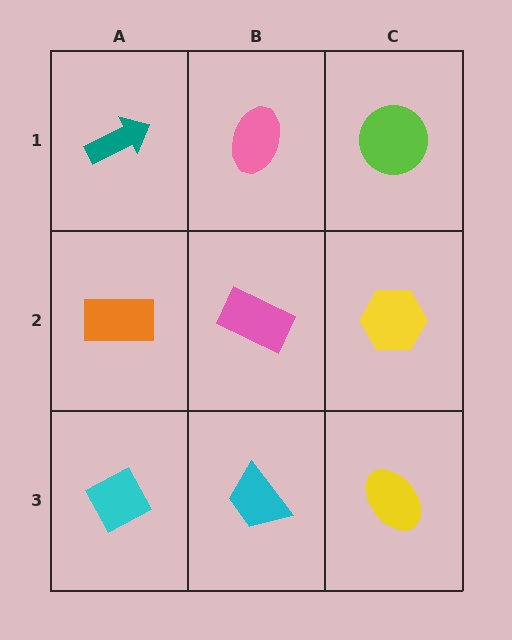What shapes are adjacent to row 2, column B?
A pink ellipse (row 1, column B), a cyan trapezoid (row 3, column B), an orange rectangle (row 2, column A), a yellow hexagon (row 2, column C).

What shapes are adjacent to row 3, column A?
An orange rectangle (row 2, column A), a cyan trapezoid (row 3, column B).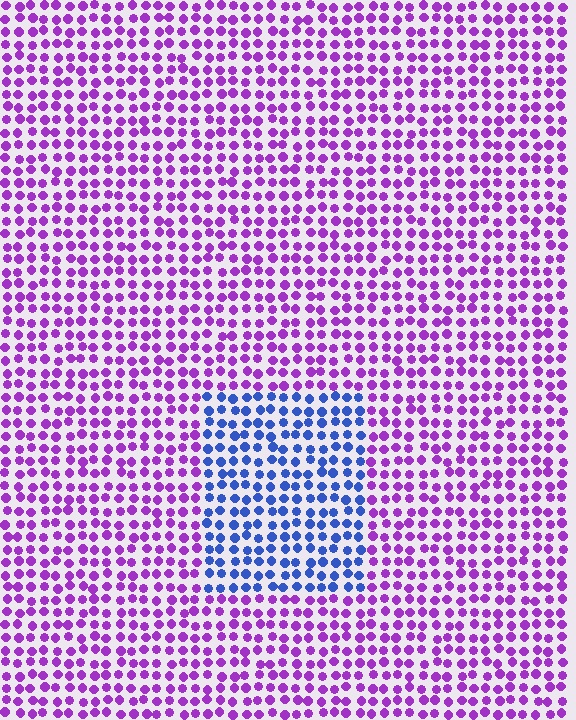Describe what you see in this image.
The image is filled with small purple elements in a uniform arrangement. A rectangle-shaped region is visible where the elements are tinted to a slightly different hue, forming a subtle color boundary.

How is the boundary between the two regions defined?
The boundary is defined purely by a slight shift in hue (about 60 degrees). Spacing, size, and orientation are identical on both sides.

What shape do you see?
I see a rectangle.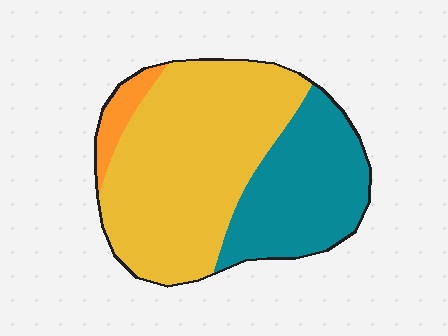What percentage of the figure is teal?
Teal takes up about one third (1/3) of the figure.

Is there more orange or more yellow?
Yellow.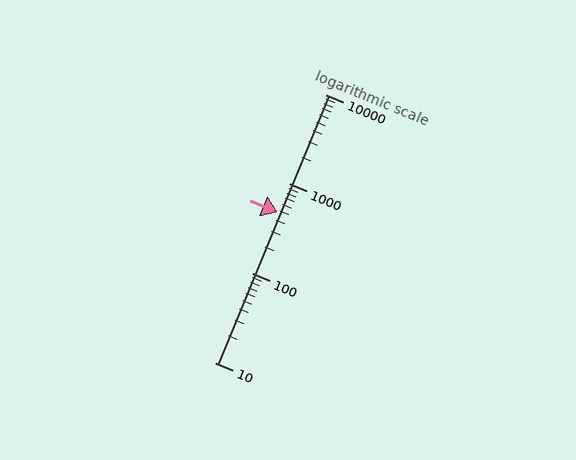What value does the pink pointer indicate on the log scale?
The pointer indicates approximately 480.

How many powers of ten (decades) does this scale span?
The scale spans 3 decades, from 10 to 10000.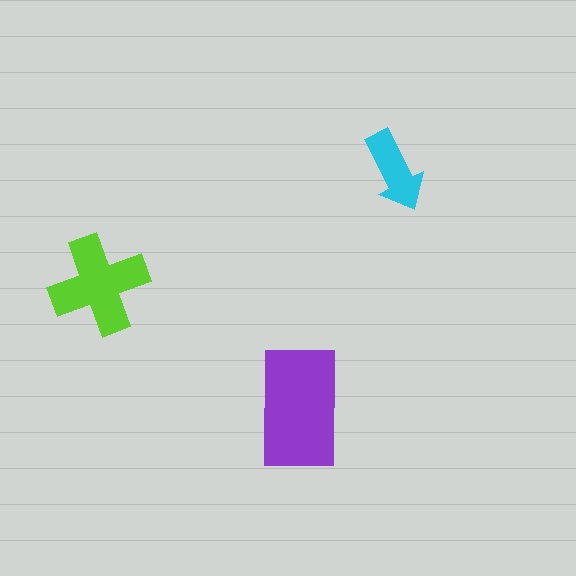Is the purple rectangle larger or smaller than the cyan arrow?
Larger.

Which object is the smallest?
The cyan arrow.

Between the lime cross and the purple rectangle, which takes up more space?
The purple rectangle.